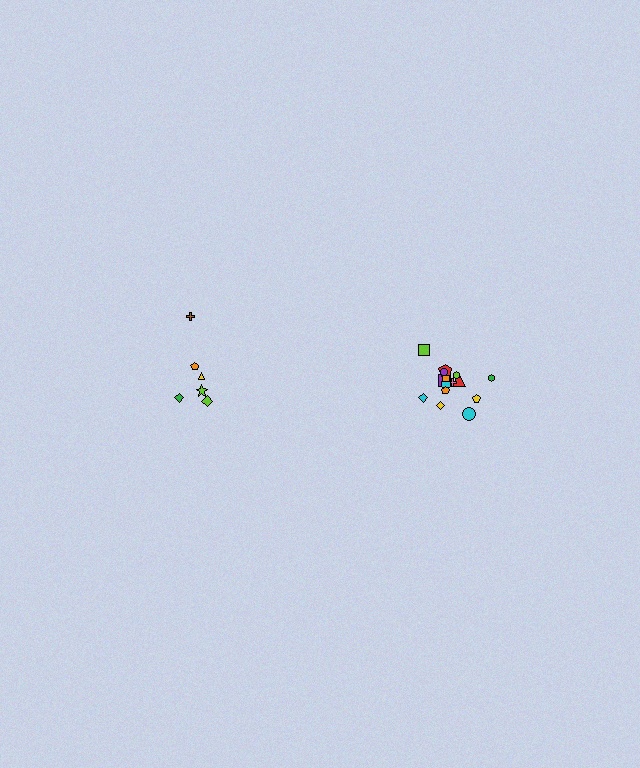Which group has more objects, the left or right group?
The right group.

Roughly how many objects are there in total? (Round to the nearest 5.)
Roughly 20 objects in total.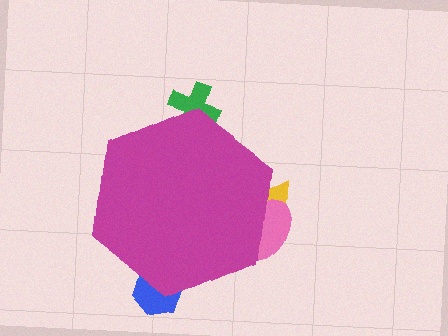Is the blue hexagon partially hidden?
Yes, the blue hexagon is partially hidden behind the magenta hexagon.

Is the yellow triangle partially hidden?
Yes, the yellow triangle is partially hidden behind the magenta hexagon.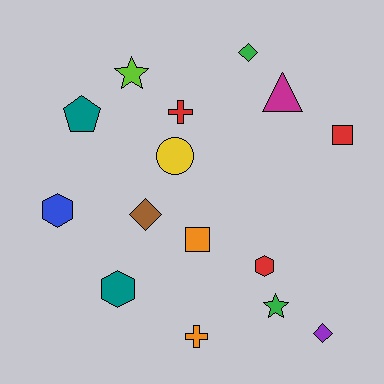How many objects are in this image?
There are 15 objects.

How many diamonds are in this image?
There are 3 diamonds.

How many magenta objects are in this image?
There is 1 magenta object.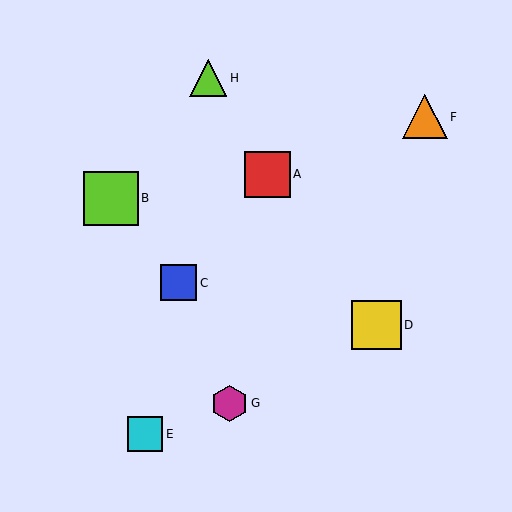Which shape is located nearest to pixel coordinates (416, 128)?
The orange triangle (labeled F) at (425, 117) is nearest to that location.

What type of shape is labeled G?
Shape G is a magenta hexagon.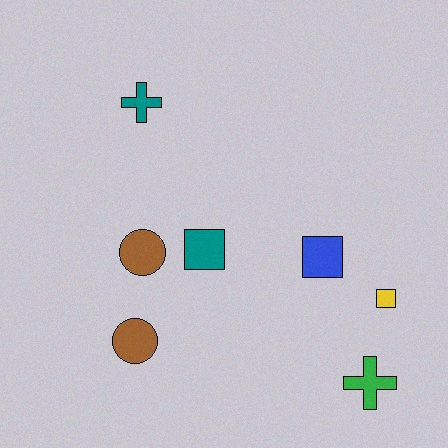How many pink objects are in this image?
There are no pink objects.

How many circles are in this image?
There are 2 circles.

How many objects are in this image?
There are 7 objects.